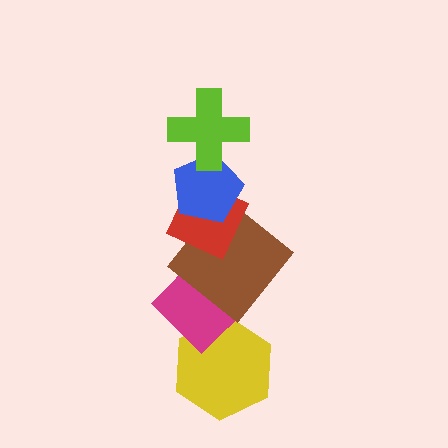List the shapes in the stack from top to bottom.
From top to bottom: the lime cross, the blue pentagon, the red diamond, the brown diamond, the magenta diamond, the yellow hexagon.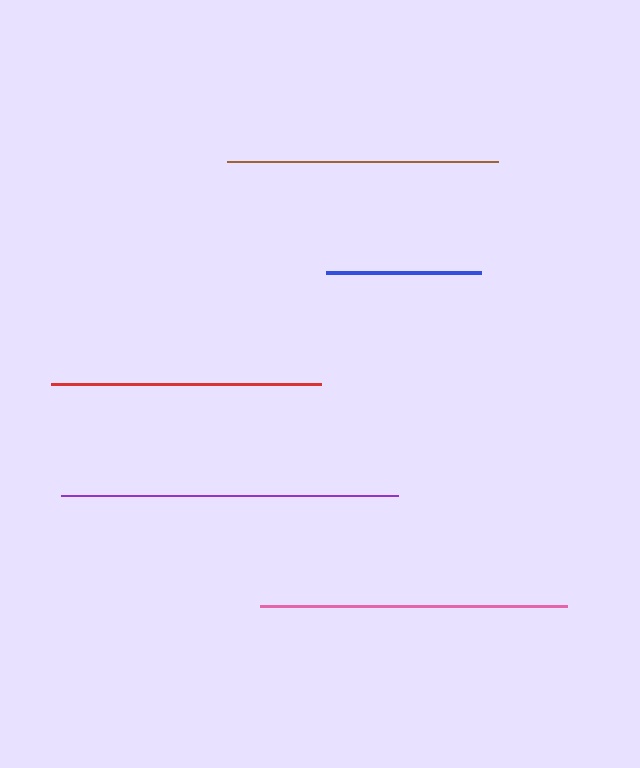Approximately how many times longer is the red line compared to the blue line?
The red line is approximately 1.7 times the length of the blue line.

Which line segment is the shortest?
The blue line is the shortest at approximately 154 pixels.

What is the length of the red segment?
The red segment is approximately 270 pixels long.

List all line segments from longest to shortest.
From longest to shortest: purple, pink, brown, red, blue.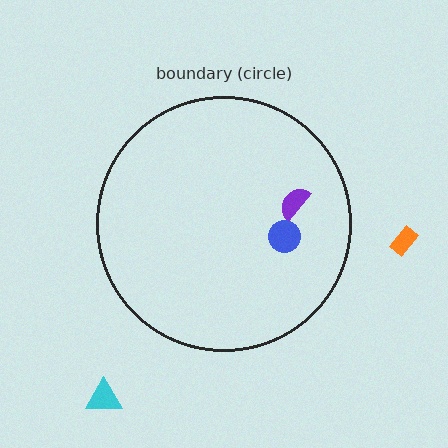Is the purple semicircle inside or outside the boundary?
Inside.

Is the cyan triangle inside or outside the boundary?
Outside.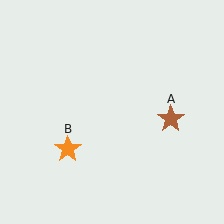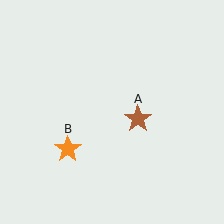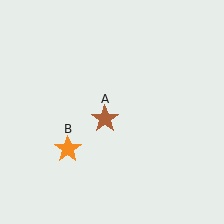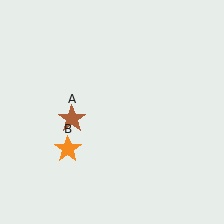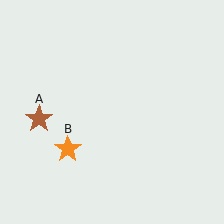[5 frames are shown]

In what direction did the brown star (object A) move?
The brown star (object A) moved left.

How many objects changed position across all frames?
1 object changed position: brown star (object A).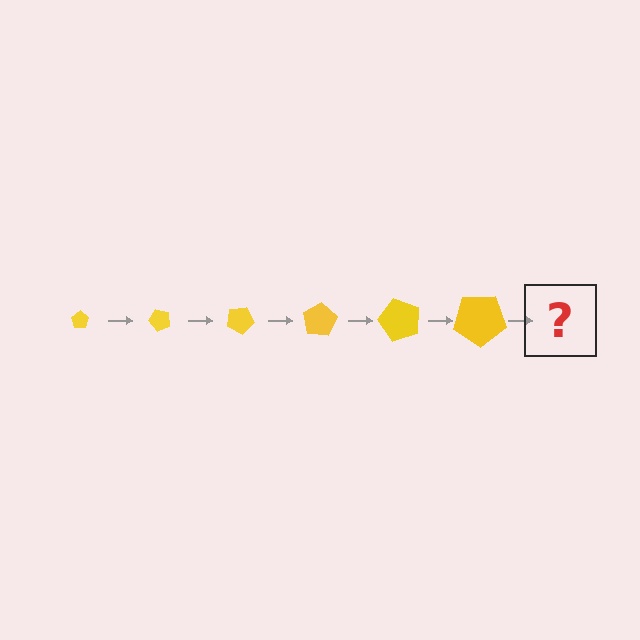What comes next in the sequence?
The next element should be a pentagon, larger than the previous one and rotated 300 degrees from the start.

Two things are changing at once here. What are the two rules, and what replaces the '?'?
The two rules are that the pentagon grows larger each step and it rotates 50 degrees each step. The '?' should be a pentagon, larger than the previous one and rotated 300 degrees from the start.